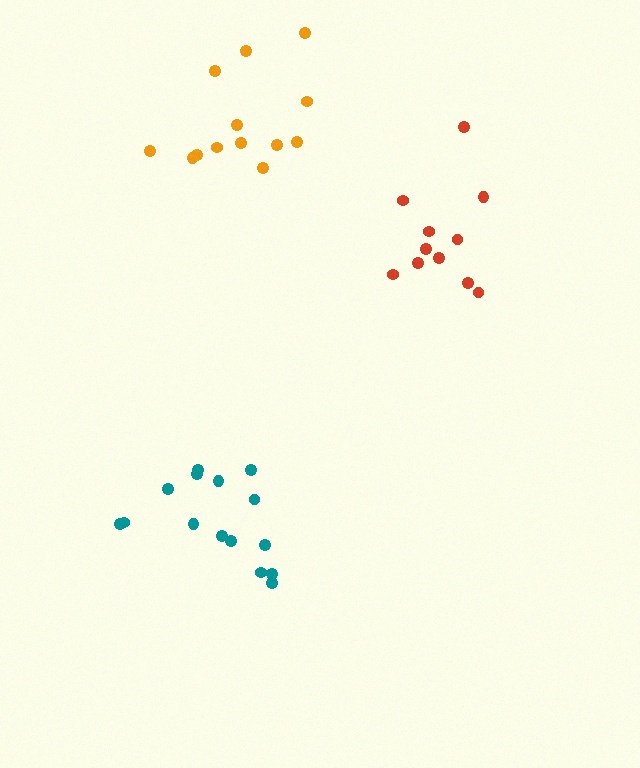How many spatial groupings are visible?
There are 3 spatial groupings.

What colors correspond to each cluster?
The clusters are colored: teal, red, orange.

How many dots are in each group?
Group 1: 15 dots, Group 2: 11 dots, Group 3: 13 dots (39 total).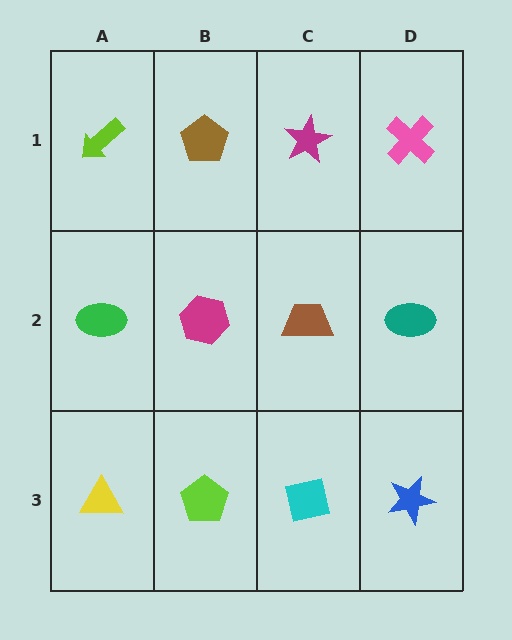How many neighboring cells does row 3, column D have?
2.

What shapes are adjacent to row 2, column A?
A lime arrow (row 1, column A), a yellow triangle (row 3, column A), a magenta hexagon (row 2, column B).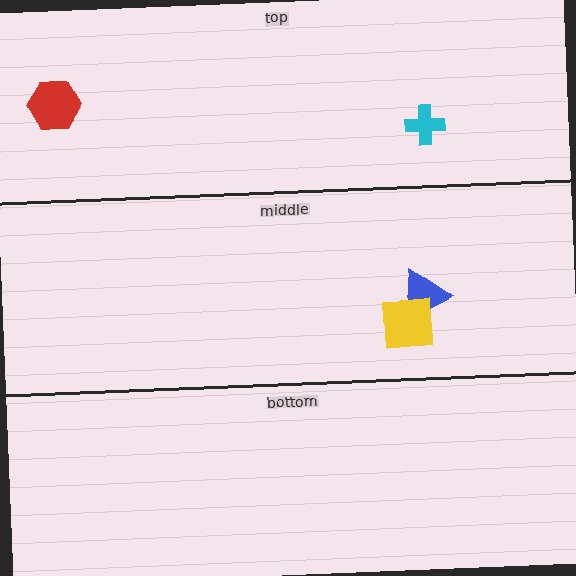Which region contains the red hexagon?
The top region.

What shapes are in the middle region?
The blue triangle, the yellow square.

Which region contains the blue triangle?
The middle region.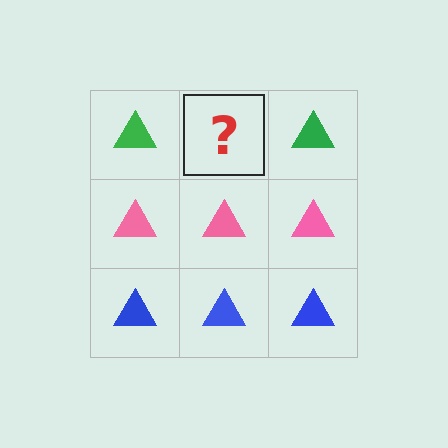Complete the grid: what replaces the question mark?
The question mark should be replaced with a green triangle.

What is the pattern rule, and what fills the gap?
The rule is that each row has a consistent color. The gap should be filled with a green triangle.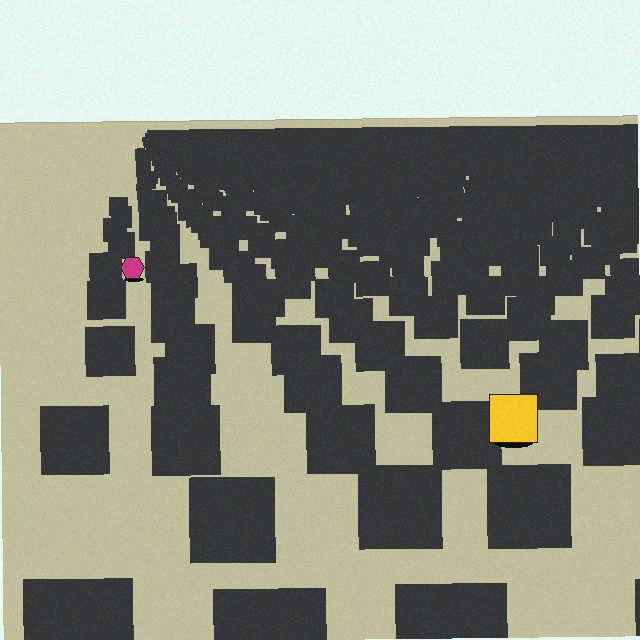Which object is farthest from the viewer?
The magenta hexagon is farthest from the viewer. It appears smaller and the ground texture around it is denser.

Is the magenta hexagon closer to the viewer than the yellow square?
No. The yellow square is closer — you can tell from the texture gradient: the ground texture is coarser near it.